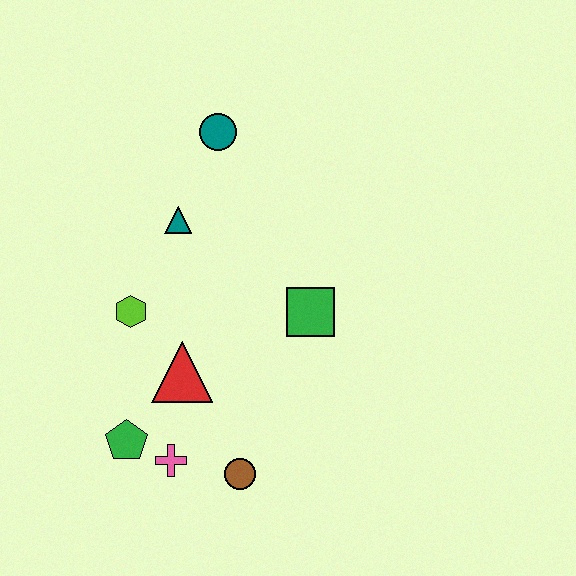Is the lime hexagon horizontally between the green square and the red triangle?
No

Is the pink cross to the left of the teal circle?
Yes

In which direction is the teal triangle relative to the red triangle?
The teal triangle is above the red triangle.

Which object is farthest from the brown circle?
The teal circle is farthest from the brown circle.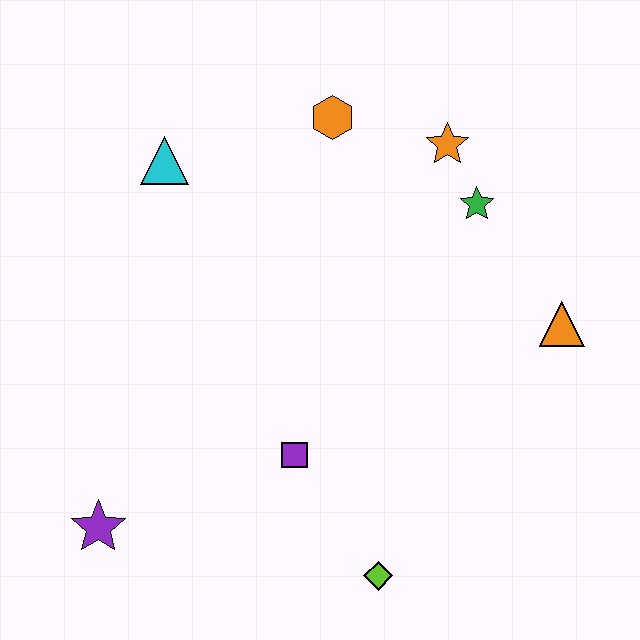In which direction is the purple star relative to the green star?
The purple star is to the left of the green star.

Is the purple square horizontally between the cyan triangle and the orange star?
Yes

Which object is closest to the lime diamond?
The purple square is closest to the lime diamond.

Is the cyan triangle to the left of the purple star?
No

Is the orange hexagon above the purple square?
Yes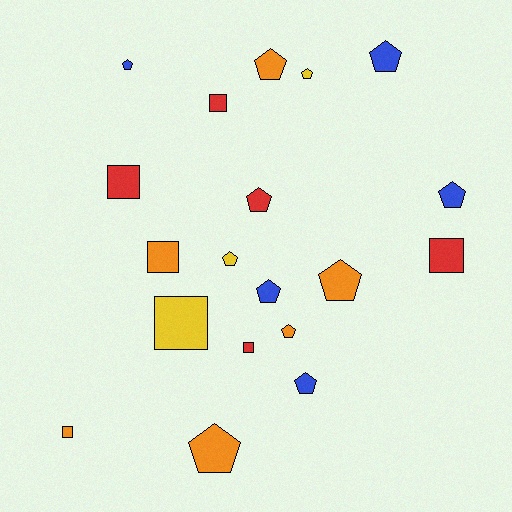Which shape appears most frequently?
Pentagon, with 12 objects.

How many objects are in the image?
There are 19 objects.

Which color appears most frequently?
Orange, with 6 objects.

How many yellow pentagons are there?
There are 2 yellow pentagons.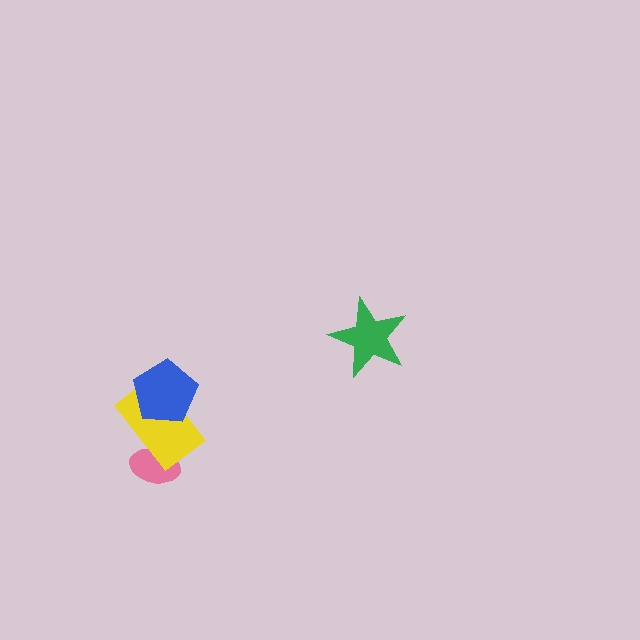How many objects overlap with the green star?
0 objects overlap with the green star.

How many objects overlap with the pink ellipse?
1 object overlaps with the pink ellipse.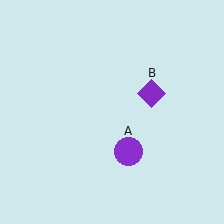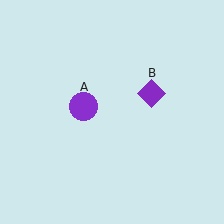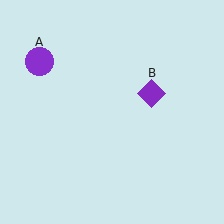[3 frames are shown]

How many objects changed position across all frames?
1 object changed position: purple circle (object A).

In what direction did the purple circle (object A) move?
The purple circle (object A) moved up and to the left.